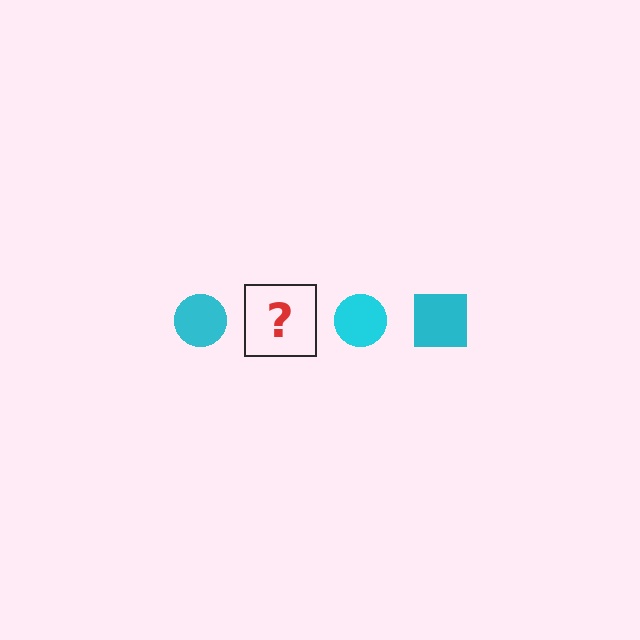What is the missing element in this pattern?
The missing element is a cyan square.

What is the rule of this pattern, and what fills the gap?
The rule is that the pattern cycles through circle, square shapes in cyan. The gap should be filled with a cyan square.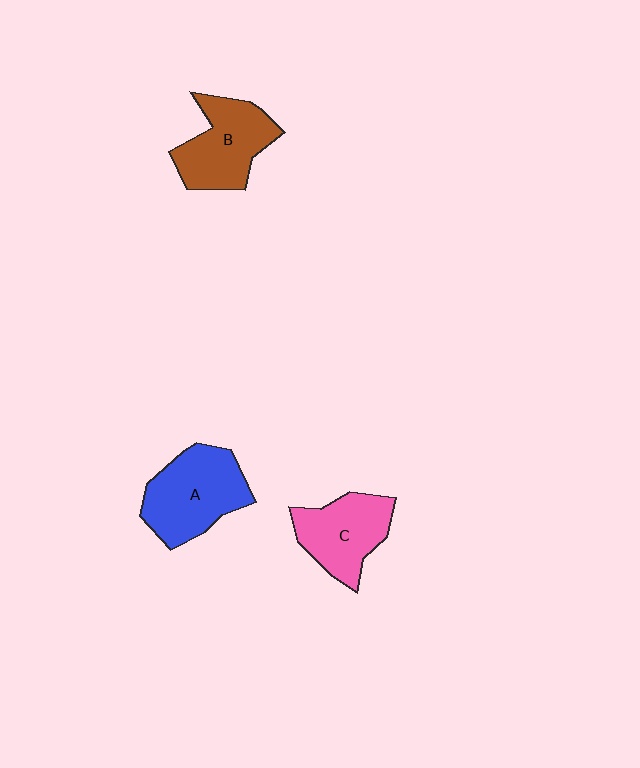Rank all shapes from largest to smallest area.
From largest to smallest: A (blue), B (brown), C (pink).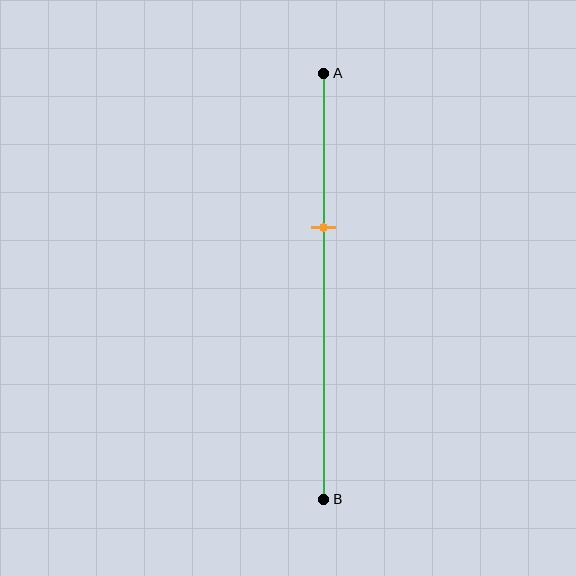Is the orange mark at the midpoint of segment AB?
No, the mark is at about 35% from A, not at the 50% midpoint.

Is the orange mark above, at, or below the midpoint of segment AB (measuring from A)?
The orange mark is above the midpoint of segment AB.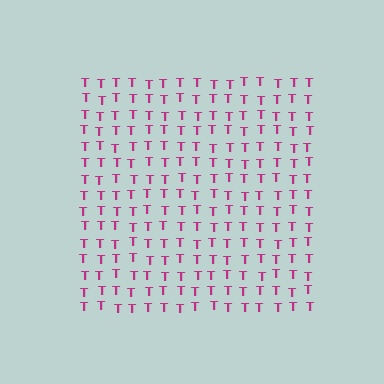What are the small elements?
The small elements are letter T's.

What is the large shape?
The large shape is a square.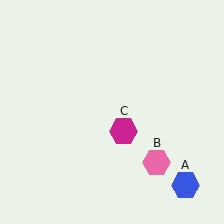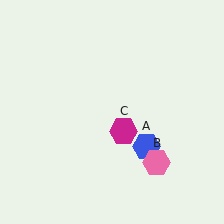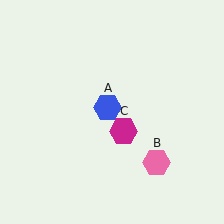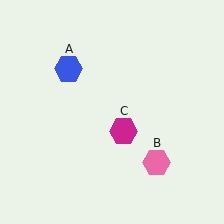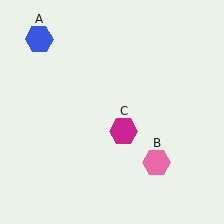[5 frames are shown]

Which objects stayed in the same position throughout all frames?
Pink hexagon (object B) and magenta hexagon (object C) remained stationary.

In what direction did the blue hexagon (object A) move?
The blue hexagon (object A) moved up and to the left.